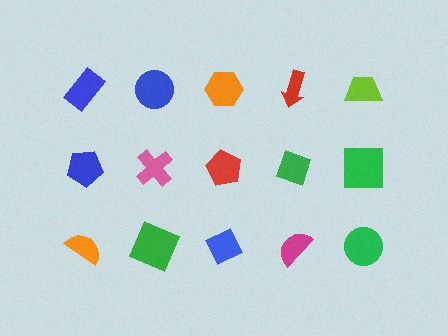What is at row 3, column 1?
An orange semicircle.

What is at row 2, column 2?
A pink cross.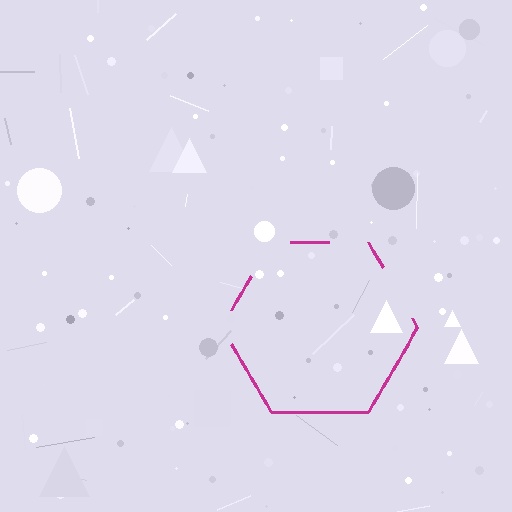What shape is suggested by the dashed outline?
The dashed outline suggests a hexagon.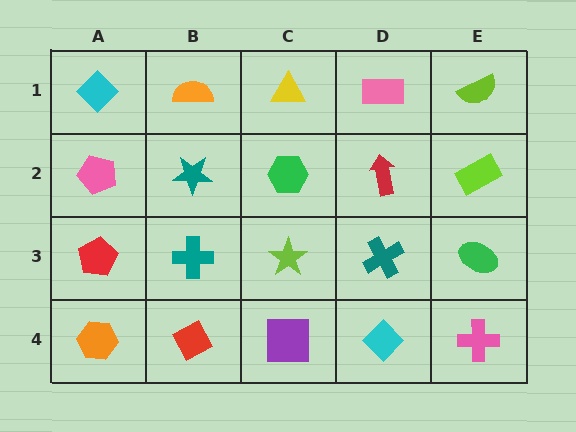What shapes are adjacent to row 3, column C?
A green hexagon (row 2, column C), a purple square (row 4, column C), a teal cross (row 3, column B), a teal cross (row 3, column D).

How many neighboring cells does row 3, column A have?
3.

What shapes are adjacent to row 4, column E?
A green ellipse (row 3, column E), a cyan diamond (row 4, column D).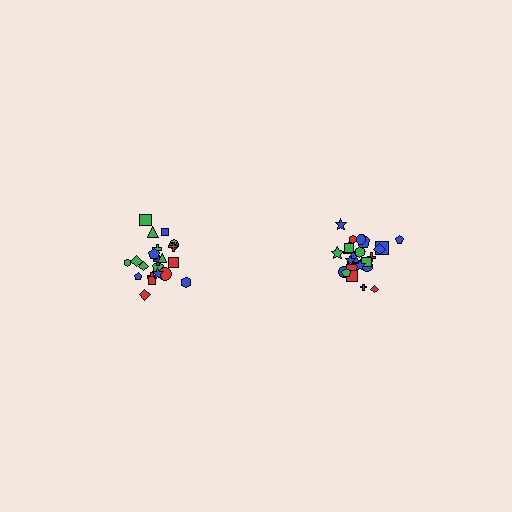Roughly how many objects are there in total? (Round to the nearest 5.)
Roughly 45 objects in total.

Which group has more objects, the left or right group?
The right group.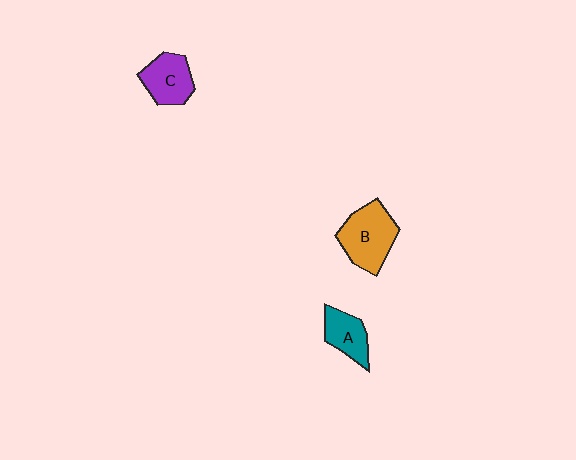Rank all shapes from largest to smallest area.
From largest to smallest: B (orange), C (purple), A (teal).